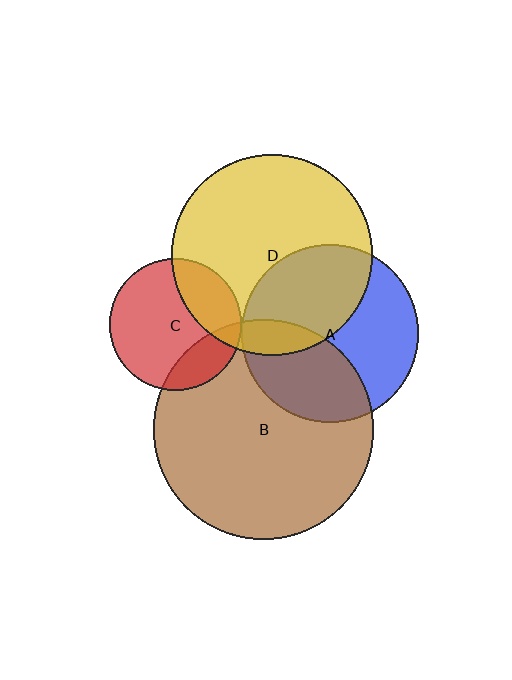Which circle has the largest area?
Circle B (brown).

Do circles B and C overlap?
Yes.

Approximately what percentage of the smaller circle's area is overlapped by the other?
Approximately 20%.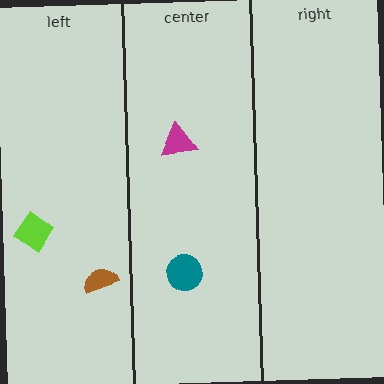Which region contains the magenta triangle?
The center region.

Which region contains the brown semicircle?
The left region.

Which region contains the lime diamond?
The left region.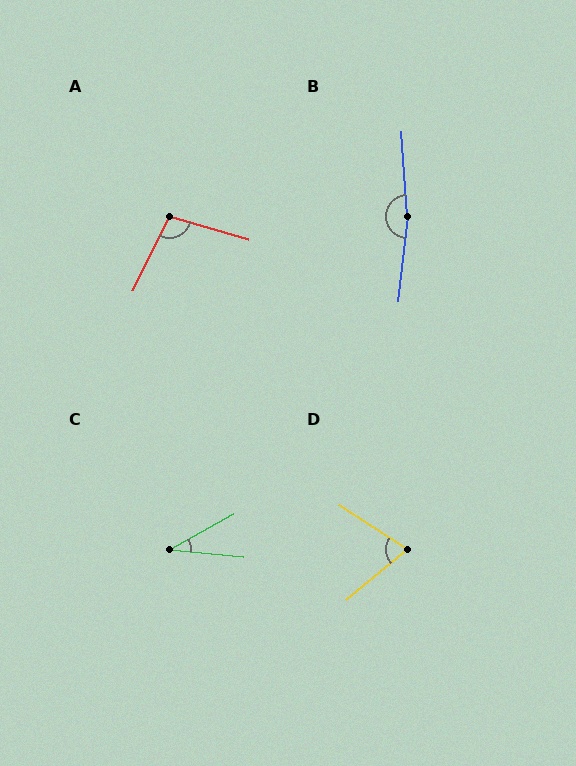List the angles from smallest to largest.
C (35°), D (73°), A (100°), B (169°).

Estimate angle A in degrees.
Approximately 100 degrees.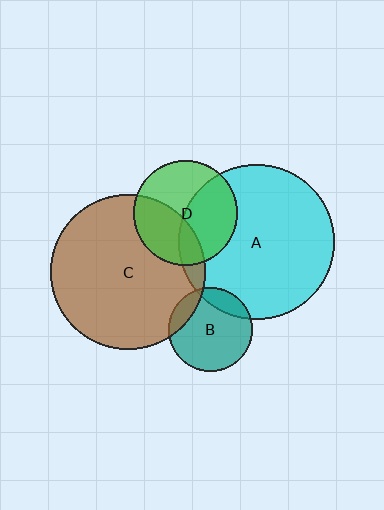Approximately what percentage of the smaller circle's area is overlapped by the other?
Approximately 45%.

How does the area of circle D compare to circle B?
Approximately 1.6 times.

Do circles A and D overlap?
Yes.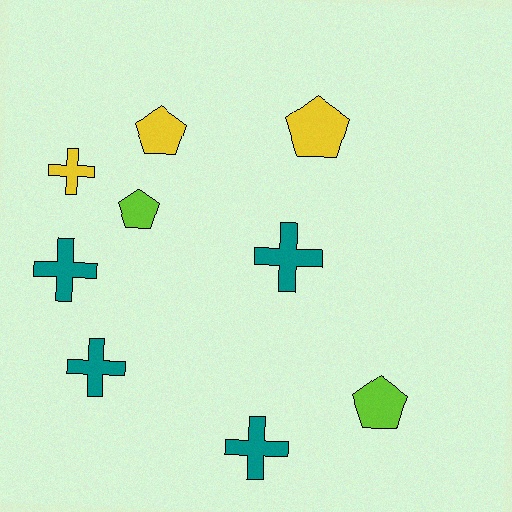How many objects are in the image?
There are 9 objects.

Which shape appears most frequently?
Cross, with 5 objects.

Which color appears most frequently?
Teal, with 4 objects.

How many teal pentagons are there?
There are no teal pentagons.